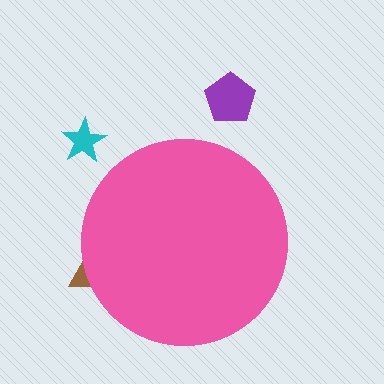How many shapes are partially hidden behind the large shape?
1 shape is partially hidden.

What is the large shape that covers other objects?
A pink circle.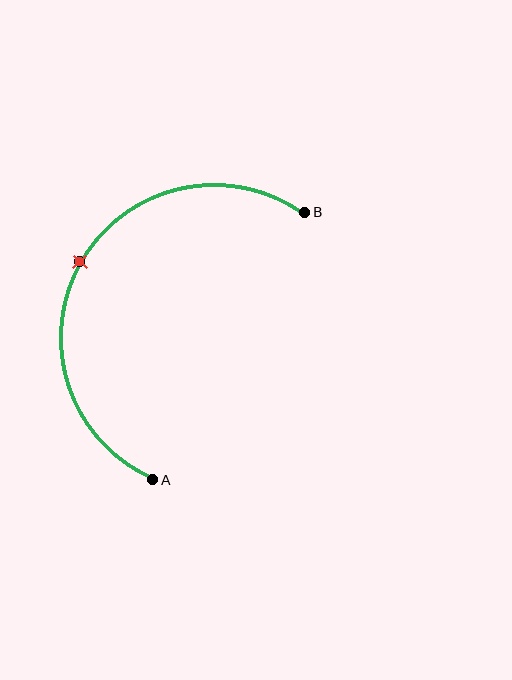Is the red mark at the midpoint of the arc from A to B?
Yes. The red mark lies on the arc at equal arc-length from both A and B — it is the arc midpoint.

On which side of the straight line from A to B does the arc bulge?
The arc bulges to the left of the straight line connecting A and B.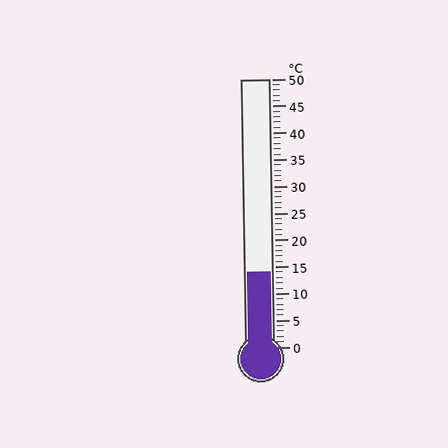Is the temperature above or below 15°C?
The temperature is below 15°C.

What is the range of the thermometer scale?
The thermometer scale ranges from 0°C to 50°C.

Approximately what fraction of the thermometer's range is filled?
The thermometer is filled to approximately 30% of its range.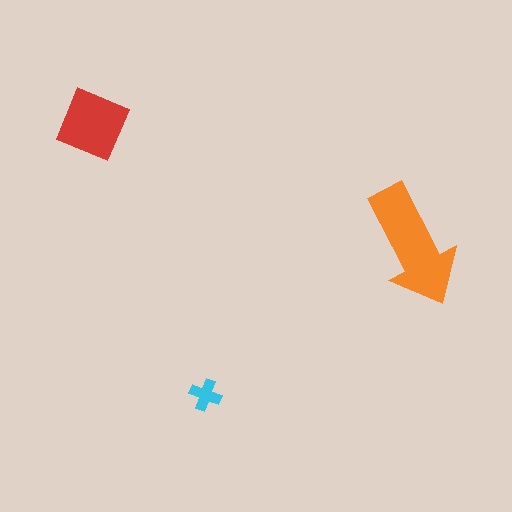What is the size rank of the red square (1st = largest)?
2nd.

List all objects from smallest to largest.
The cyan cross, the red square, the orange arrow.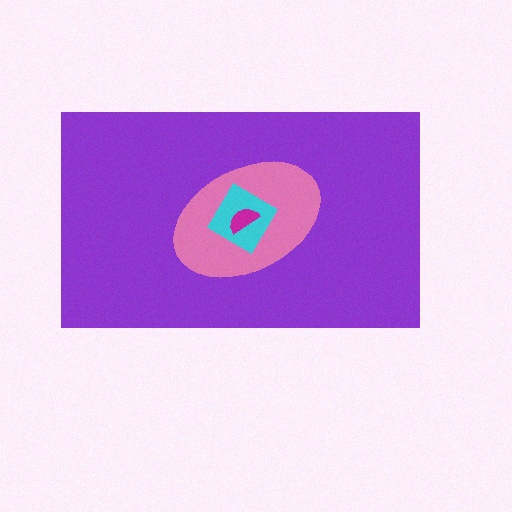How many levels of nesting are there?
4.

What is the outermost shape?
The purple rectangle.